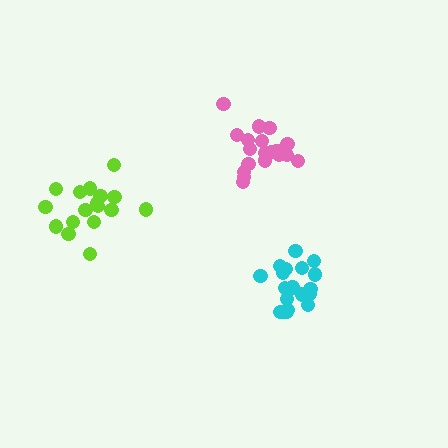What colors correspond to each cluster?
The clusters are colored: pink, lime, cyan.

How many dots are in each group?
Group 1: 20 dots, Group 2: 17 dots, Group 3: 19 dots (56 total).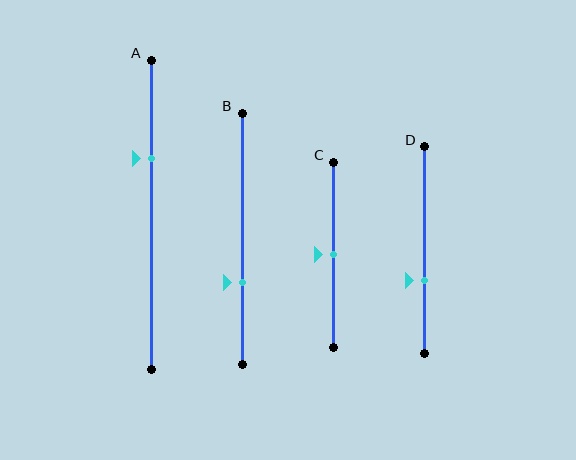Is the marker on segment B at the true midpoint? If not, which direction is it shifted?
No, the marker on segment B is shifted downward by about 17% of the segment length.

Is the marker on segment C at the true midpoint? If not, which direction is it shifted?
Yes, the marker on segment C is at the true midpoint.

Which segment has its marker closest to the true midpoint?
Segment C has its marker closest to the true midpoint.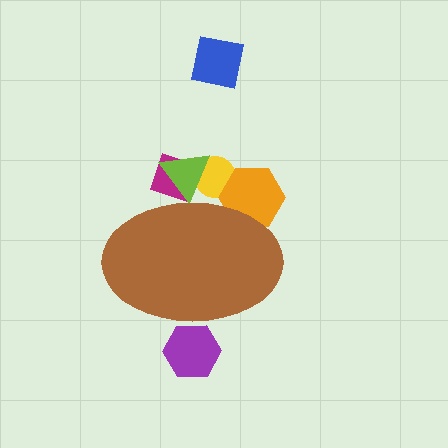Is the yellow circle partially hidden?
Yes, the yellow circle is partially hidden behind the brown ellipse.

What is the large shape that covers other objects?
A brown ellipse.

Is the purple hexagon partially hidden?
Yes, the purple hexagon is partially hidden behind the brown ellipse.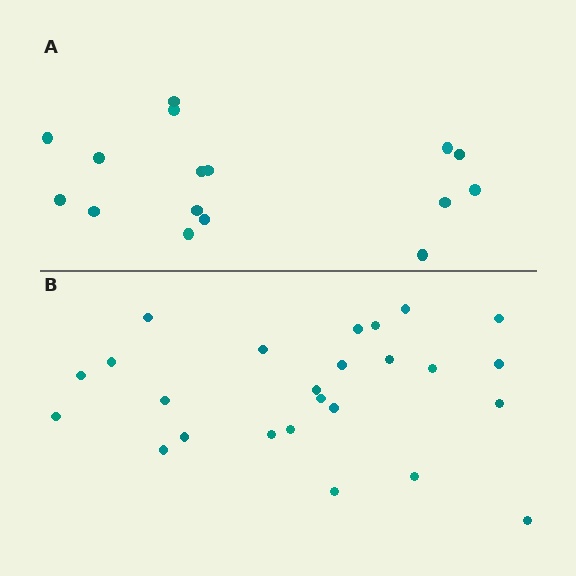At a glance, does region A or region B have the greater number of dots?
Region B (the bottom region) has more dots.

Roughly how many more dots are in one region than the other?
Region B has roughly 8 or so more dots than region A.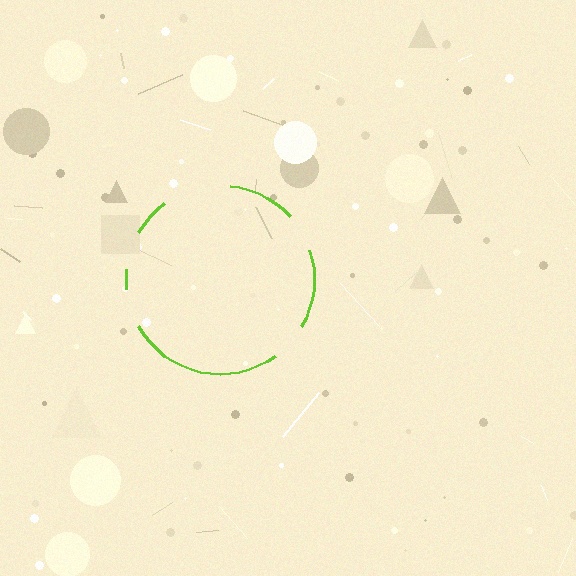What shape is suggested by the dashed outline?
The dashed outline suggests a circle.